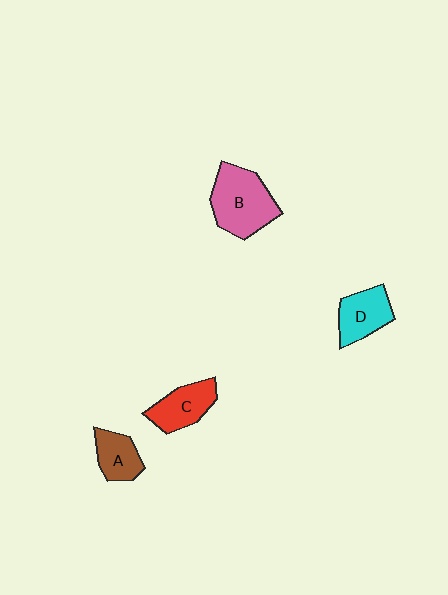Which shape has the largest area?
Shape B (pink).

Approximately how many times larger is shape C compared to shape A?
Approximately 1.2 times.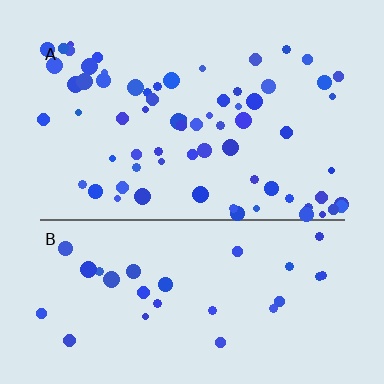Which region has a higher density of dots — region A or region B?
A (the top).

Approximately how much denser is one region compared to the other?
Approximately 2.4× — region A over region B.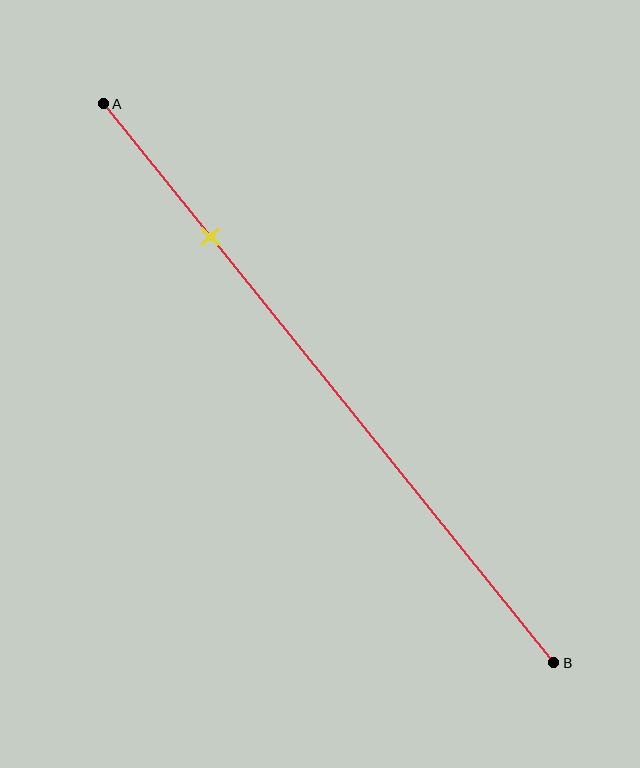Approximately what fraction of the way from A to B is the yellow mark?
The yellow mark is approximately 25% of the way from A to B.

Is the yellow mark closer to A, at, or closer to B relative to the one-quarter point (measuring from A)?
The yellow mark is approximately at the one-quarter point of segment AB.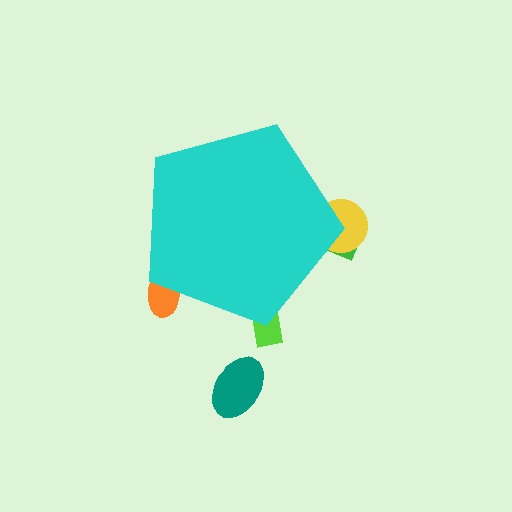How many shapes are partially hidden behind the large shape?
4 shapes are partially hidden.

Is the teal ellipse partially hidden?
No, the teal ellipse is fully visible.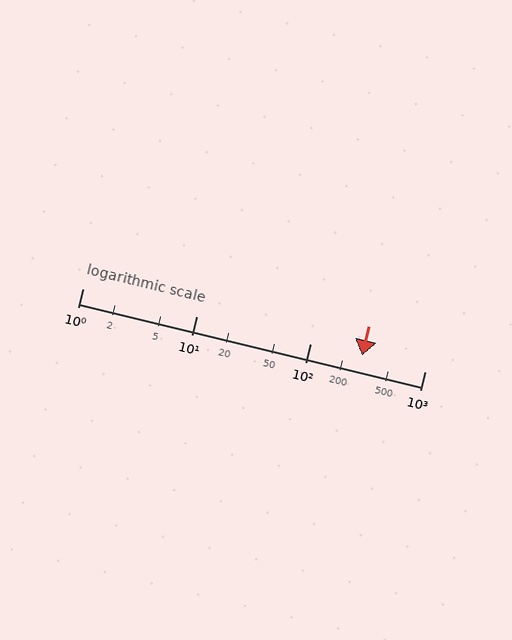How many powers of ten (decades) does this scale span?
The scale spans 3 decades, from 1 to 1000.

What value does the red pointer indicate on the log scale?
The pointer indicates approximately 280.